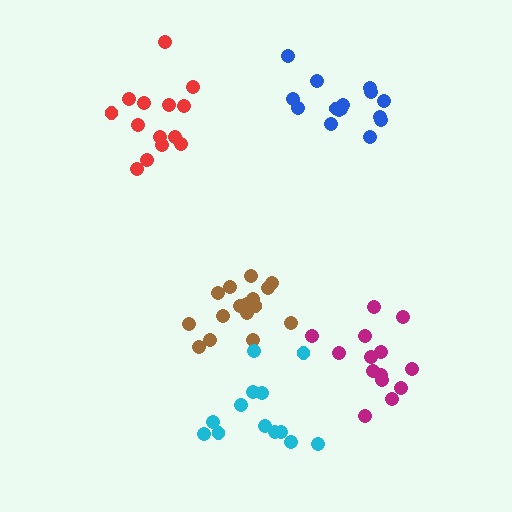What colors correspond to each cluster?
The clusters are colored: magenta, brown, red, cyan, blue.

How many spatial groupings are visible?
There are 5 spatial groupings.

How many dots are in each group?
Group 1: 14 dots, Group 2: 16 dots, Group 3: 14 dots, Group 4: 13 dots, Group 5: 15 dots (72 total).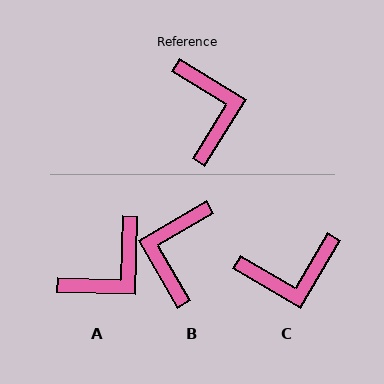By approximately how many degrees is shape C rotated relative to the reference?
Approximately 89 degrees clockwise.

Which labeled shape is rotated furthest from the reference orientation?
B, about 152 degrees away.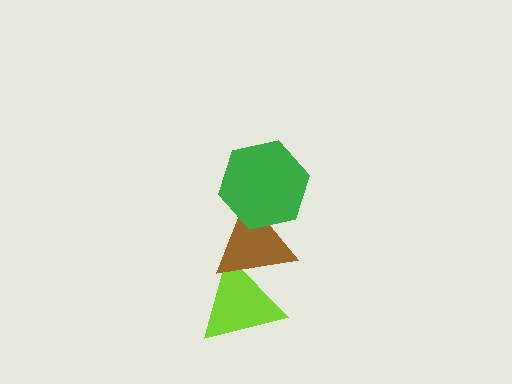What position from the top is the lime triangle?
The lime triangle is 3rd from the top.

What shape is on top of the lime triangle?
The brown triangle is on top of the lime triangle.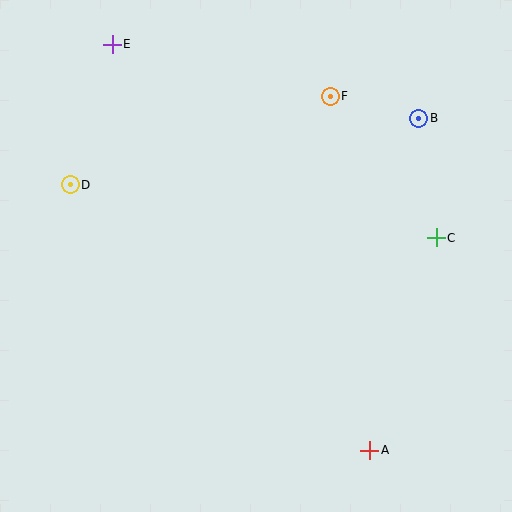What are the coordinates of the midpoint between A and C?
The midpoint between A and C is at (403, 344).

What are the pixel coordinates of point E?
Point E is at (112, 44).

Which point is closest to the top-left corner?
Point E is closest to the top-left corner.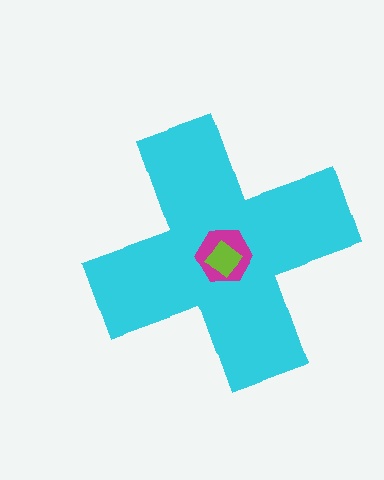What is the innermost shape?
The lime diamond.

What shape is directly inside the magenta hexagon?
The lime diamond.